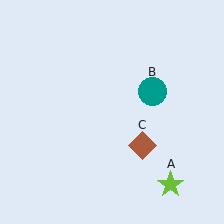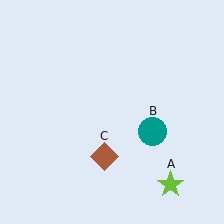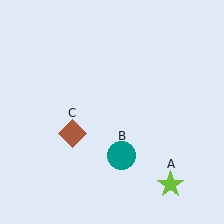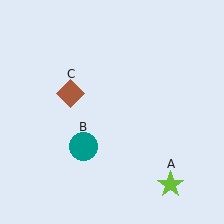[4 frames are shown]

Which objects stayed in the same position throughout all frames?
Lime star (object A) remained stationary.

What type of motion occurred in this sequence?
The teal circle (object B), brown diamond (object C) rotated clockwise around the center of the scene.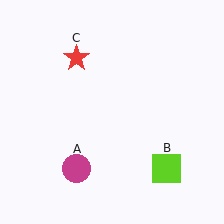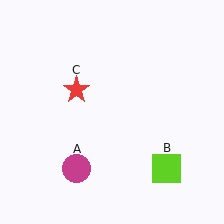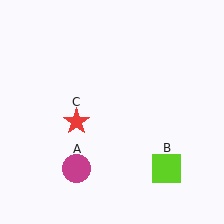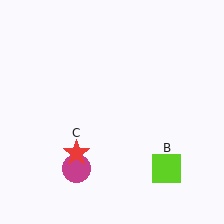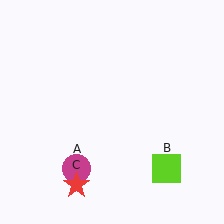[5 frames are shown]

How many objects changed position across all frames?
1 object changed position: red star (object C).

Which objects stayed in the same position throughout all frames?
Magenta circle (object A) and lime square (object B) remained stationary.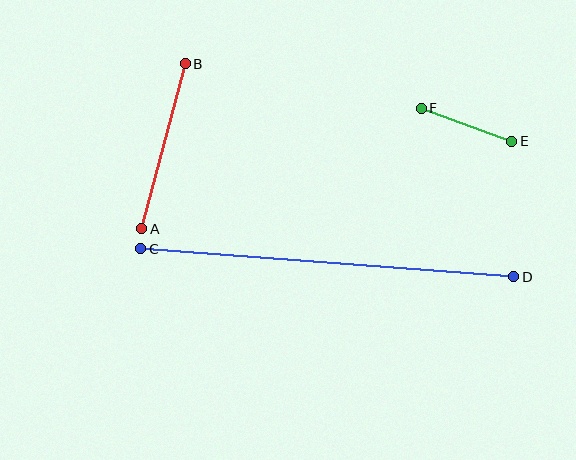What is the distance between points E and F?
The distance is approximately 96 pixels.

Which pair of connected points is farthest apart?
Points C and D are farthest apart.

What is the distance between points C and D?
The distance is approximately 374 pixels.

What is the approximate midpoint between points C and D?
The midpoint is at approximately (327, 263) pixels.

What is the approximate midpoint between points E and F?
The midpoint is at approximately (466, 125) pixels.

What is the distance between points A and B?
The distance is approximately 171 pixels.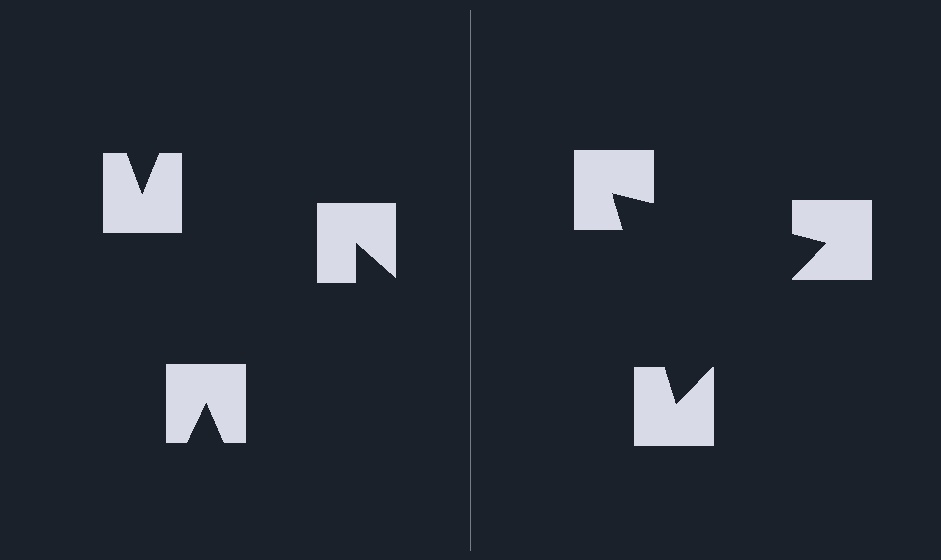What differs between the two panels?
The notched squares are positioned identically on both sides; only the wedge orientations differ. On the right they align to a triangle; on the left they are misaligned.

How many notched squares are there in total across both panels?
6 — 3 on each side.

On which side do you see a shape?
An illusory triangle appears on the right side. On the left side the wedge cuts are rotated, so no coherent shape forms.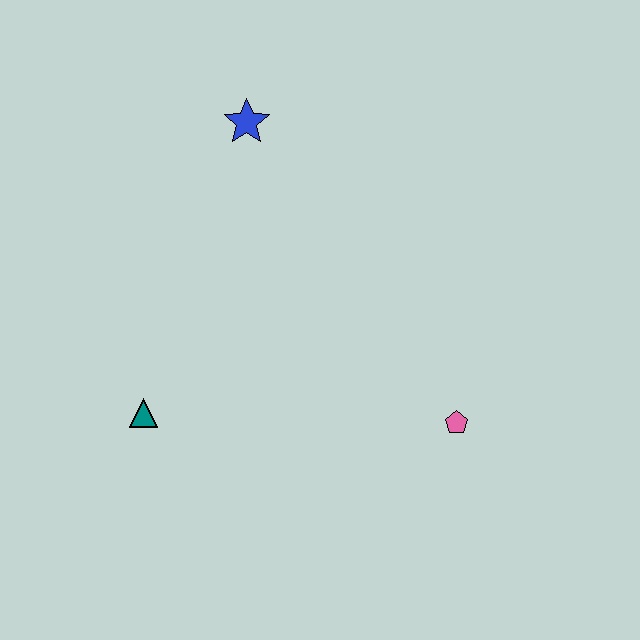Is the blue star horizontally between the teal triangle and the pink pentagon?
Yes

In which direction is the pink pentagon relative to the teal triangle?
The pink pentagon is to the right of the teal triangle.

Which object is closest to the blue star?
The teal triangle is closest to the blue star.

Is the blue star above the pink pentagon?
Yes